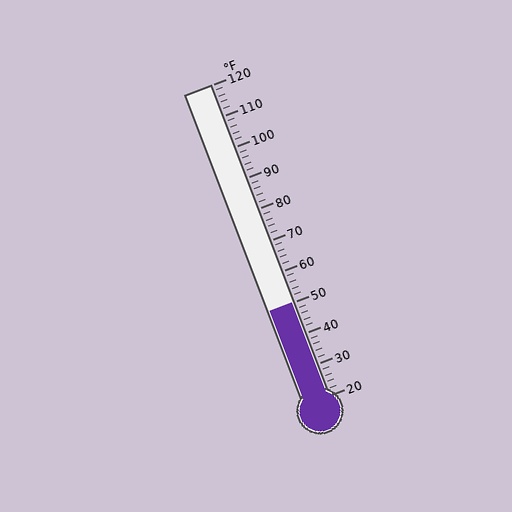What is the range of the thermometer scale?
The thermometer scale ranges from 20°F to 120°F.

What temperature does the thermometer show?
The thermometer shows approximately 50°F.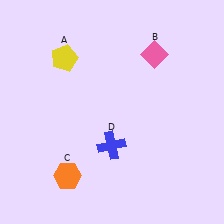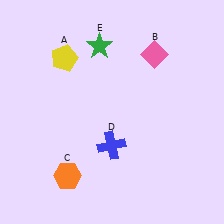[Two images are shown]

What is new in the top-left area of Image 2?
A green star (E) was added in the top-left area of Image 2.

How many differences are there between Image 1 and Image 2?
There is 1 difference between the two images.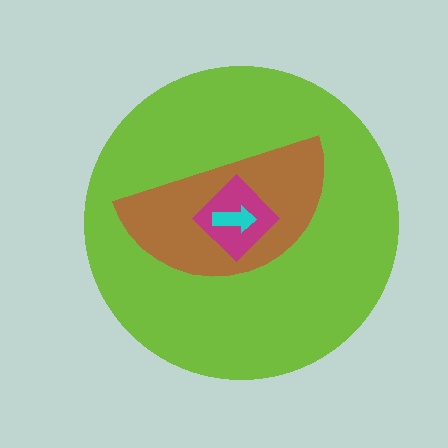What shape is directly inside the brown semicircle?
The magenta diamond.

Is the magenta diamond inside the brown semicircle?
Yes.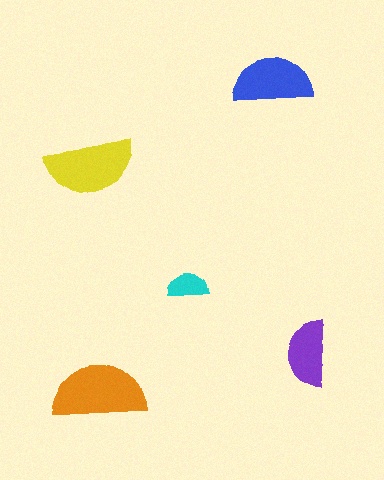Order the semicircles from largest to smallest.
the orange one, the yellow one, the blue one, the purple one, the cyan one.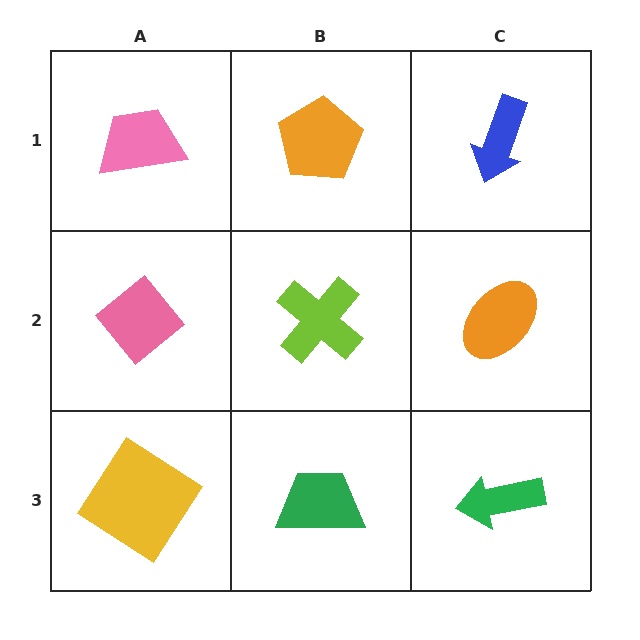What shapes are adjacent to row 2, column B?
An orange pentagon (row 1, column B), a green trapezoid (row 3, column B), a pink diamond (row 2, column A), an orange ellipse (row 2, column C).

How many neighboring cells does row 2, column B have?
4.